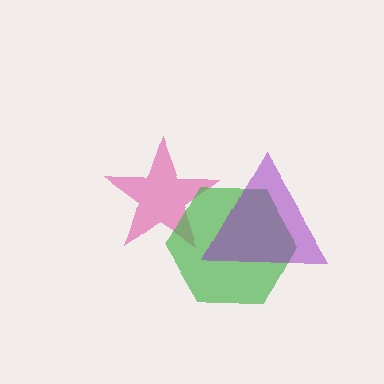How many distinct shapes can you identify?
There are 3 distinct shapes: a pink star, a green hexagon, a purple triangle.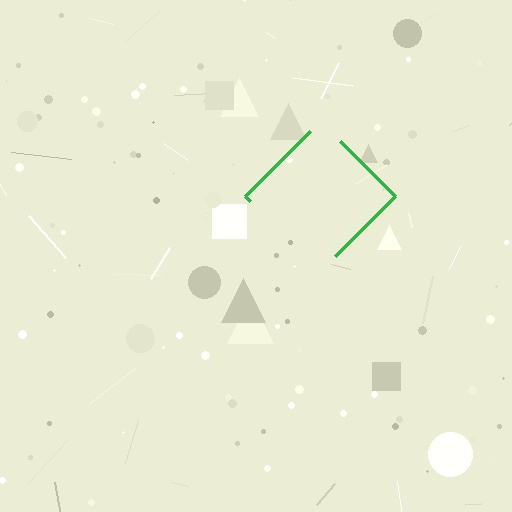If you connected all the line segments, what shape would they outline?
They would outline a diamond.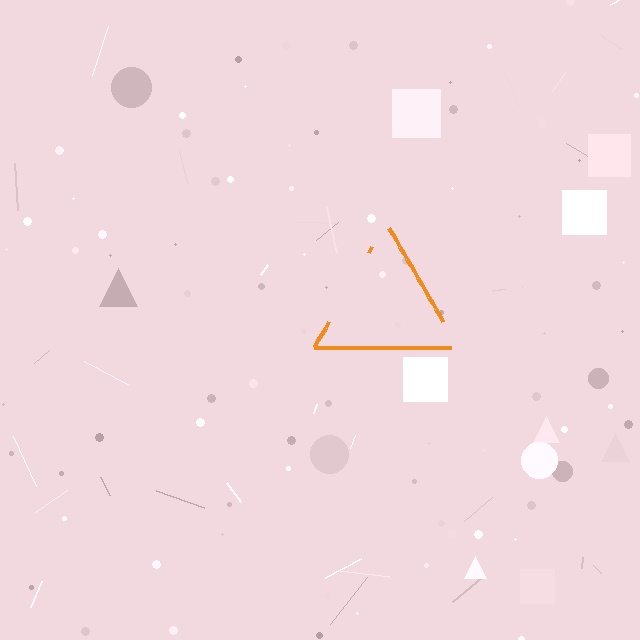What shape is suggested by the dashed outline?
The dashed outline suggests a triangle.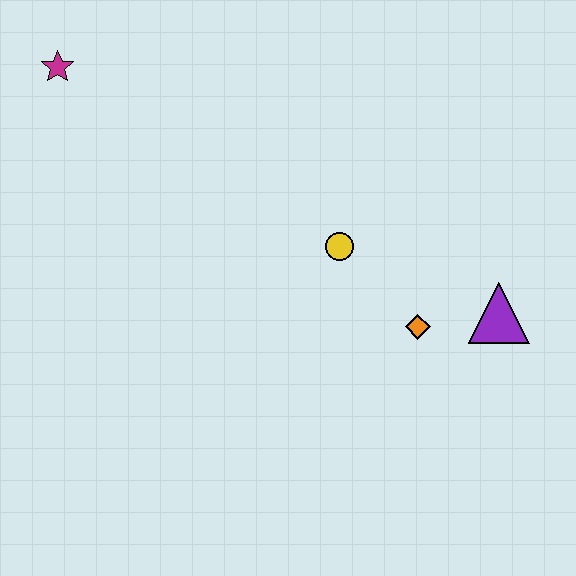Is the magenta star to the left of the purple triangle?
Yes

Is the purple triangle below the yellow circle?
Yes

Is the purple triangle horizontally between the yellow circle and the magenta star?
No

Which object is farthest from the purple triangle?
The magenta star is farthest from the purple triangle.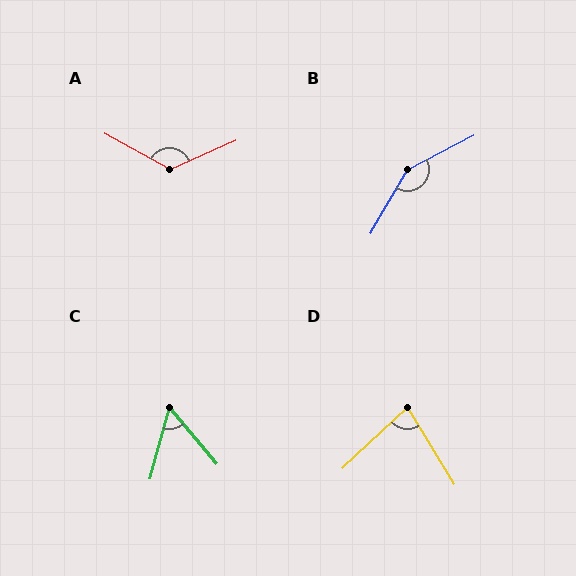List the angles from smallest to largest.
C (55°), D (78°), A (127°), B (147°).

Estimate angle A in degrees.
Approximately 127 degrees.